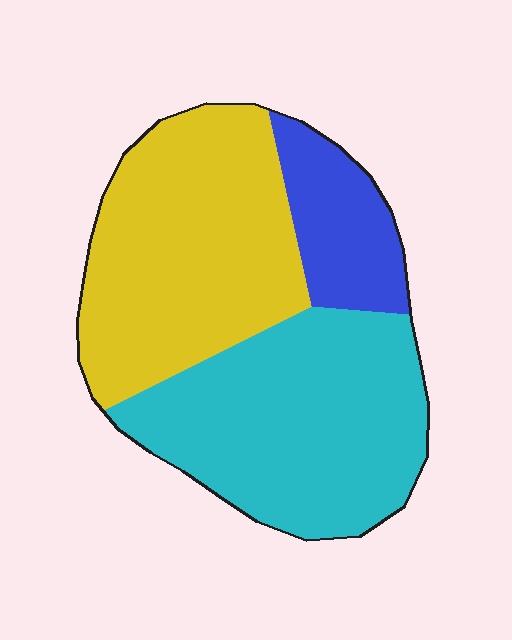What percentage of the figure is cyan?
Cyan takes up between a quarter and a half of the figure.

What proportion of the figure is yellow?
Yellow covers about 40% of the figure.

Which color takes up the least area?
Blue, at roughly 15%.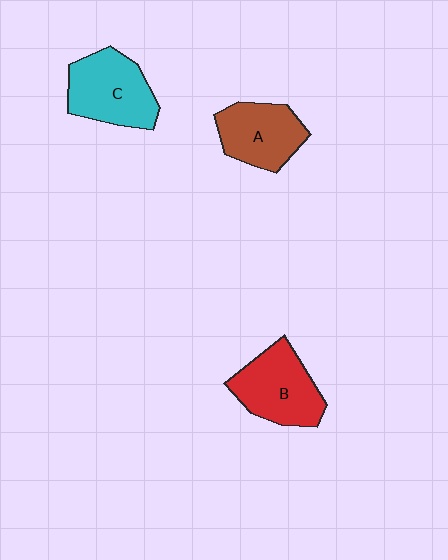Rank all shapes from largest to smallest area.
From largest to smallest: C (cyan), B (red), A (brown).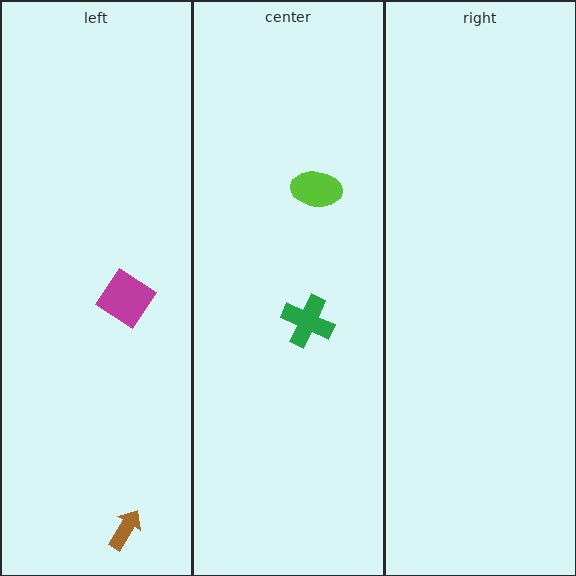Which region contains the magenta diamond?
The left region.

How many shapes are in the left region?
2.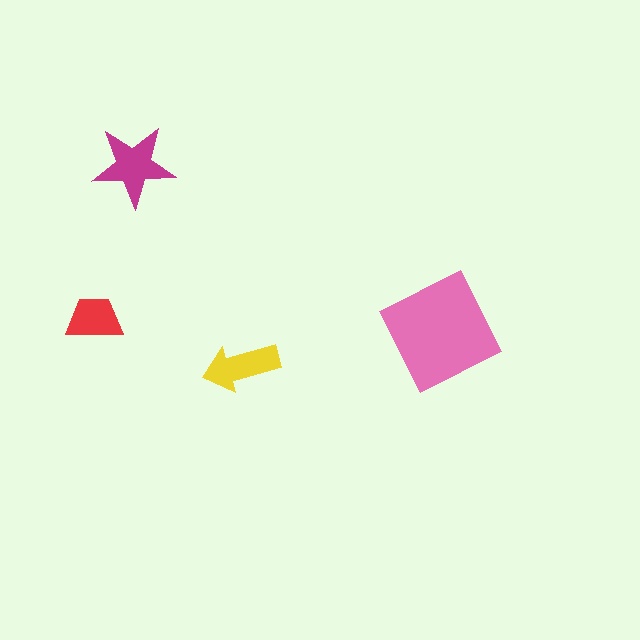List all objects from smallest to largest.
The red trapezoid, the yellow arrow, the magenta star, the pink diamond.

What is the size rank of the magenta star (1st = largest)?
2nd.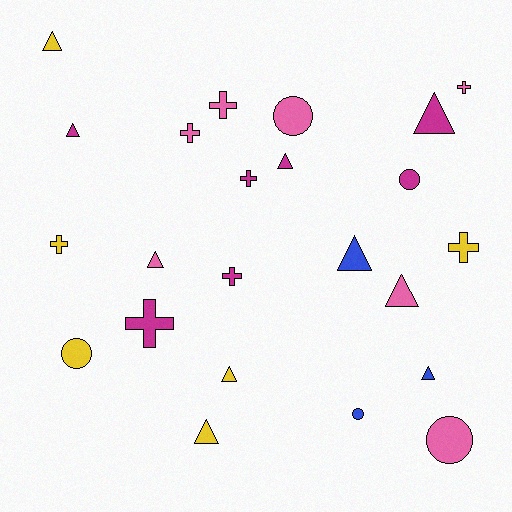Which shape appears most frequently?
Triangle, with 10 objects.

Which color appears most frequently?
Pink, with 7 objects.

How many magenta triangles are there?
There are 3 magenta triangles.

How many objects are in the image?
There are 23 objects.